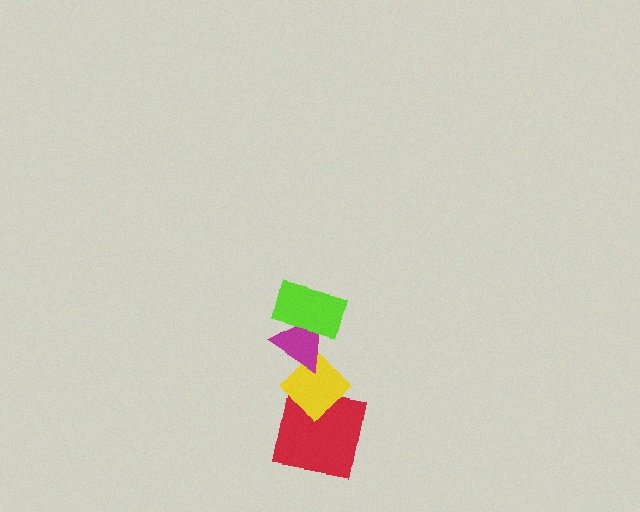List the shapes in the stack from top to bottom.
From top to bottom: the lime rectangle, the magenta triangle, the yellow diamond, the red square.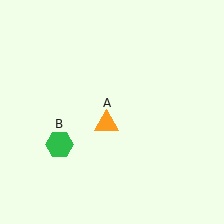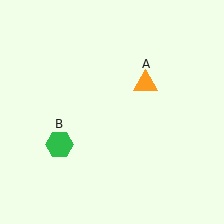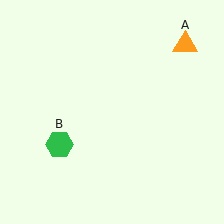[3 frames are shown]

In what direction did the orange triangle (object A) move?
The orange triangle (object A) moved up and to the right.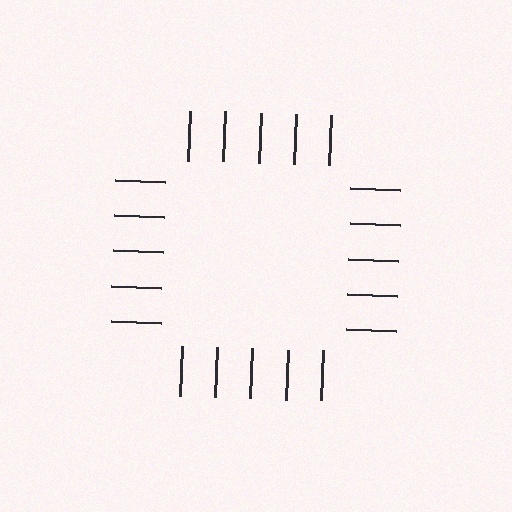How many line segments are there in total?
20 — 5 along each of the 4 edges.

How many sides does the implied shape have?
4 sides — the line-ends trace a square.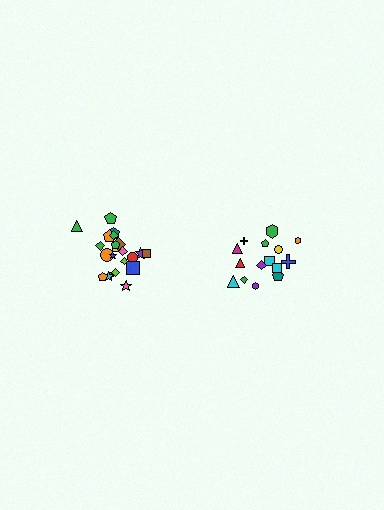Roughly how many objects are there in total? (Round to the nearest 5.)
Roughly 35 objects in total.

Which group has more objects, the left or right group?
The left group.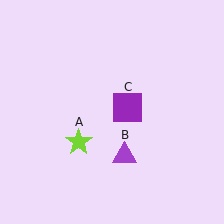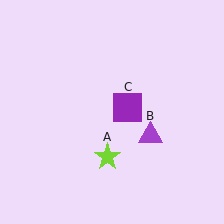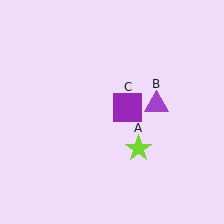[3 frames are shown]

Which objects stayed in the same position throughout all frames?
Purple square (object C) remained stationary.